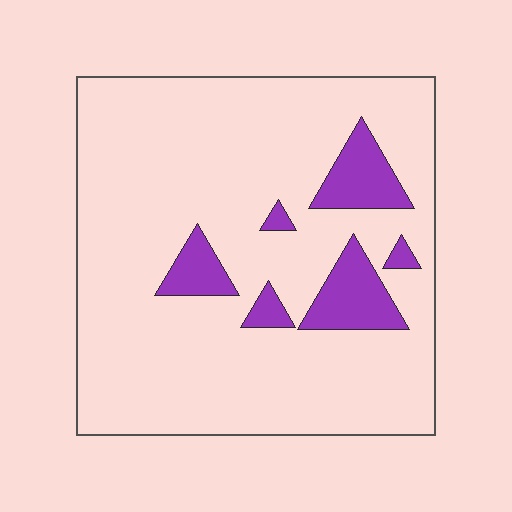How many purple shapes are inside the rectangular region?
6.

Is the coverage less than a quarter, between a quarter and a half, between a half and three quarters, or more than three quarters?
Less than a quarter.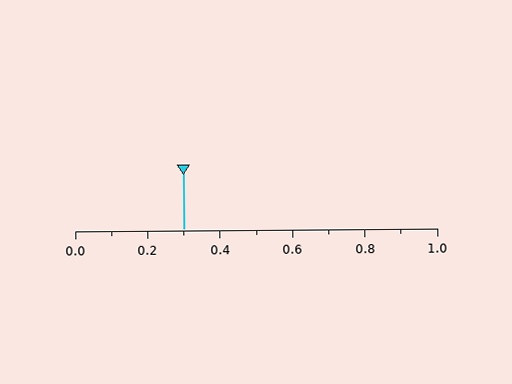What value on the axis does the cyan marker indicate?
The marker indicates approximately 0.3.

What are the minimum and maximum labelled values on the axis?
The axis runs from 0.0 to 1.0.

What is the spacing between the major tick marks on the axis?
The major ticks are spaced 0.2 apart.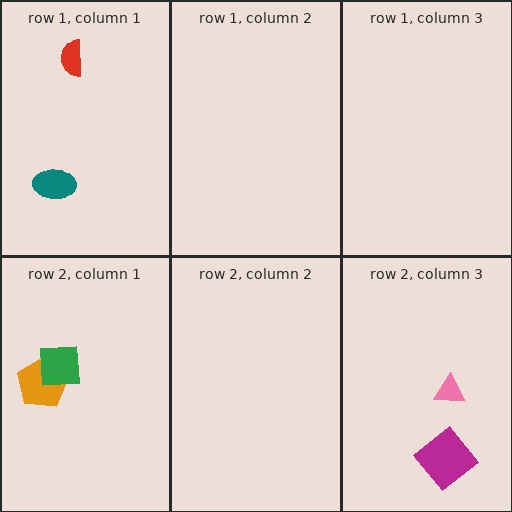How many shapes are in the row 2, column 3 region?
2.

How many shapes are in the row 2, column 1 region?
2.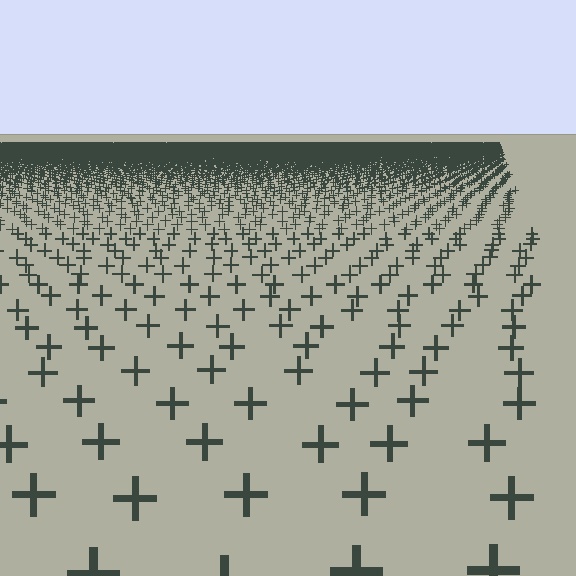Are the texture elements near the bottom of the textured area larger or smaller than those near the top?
Larger. Near the bottom, elements are closer to the viewer and appear at a bigger on-screen size.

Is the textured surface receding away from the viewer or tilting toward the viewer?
The surface is receding away from the viewer. Texture elements get smaller and denser toward the top.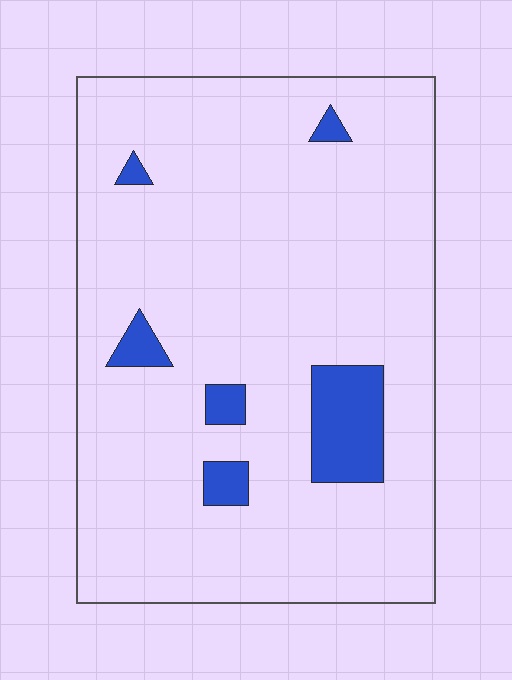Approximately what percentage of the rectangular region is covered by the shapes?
Approximately 10%.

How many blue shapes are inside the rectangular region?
6.